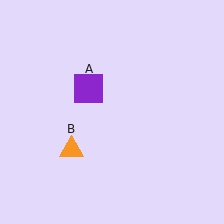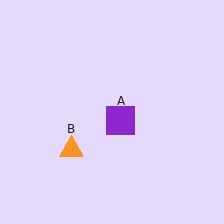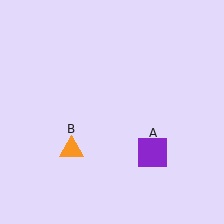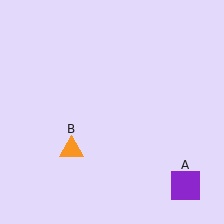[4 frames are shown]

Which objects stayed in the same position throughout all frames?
Orange triangle (object B) remained stationary.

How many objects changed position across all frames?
1 object changed position: purple square (object A).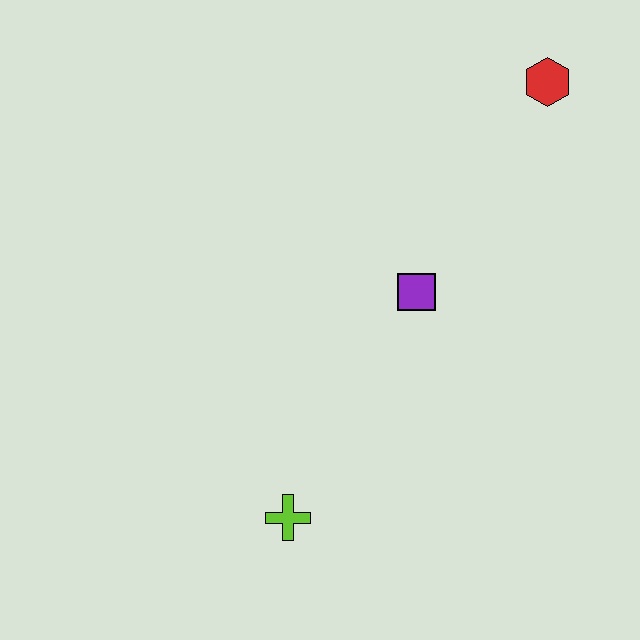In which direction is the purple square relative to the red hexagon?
The purple square is below the red hexagon.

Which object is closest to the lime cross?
The purple square is closest to the lime cross.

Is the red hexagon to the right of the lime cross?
Yes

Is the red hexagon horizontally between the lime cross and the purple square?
No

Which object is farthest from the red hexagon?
The lime cross is farthest from the red hexagon.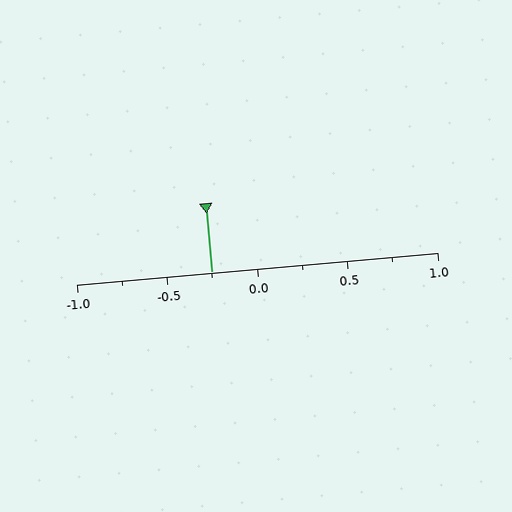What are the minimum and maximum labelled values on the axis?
The axis runs from -1.0 to 1.0.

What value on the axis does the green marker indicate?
The marker indicates approximately -0.25.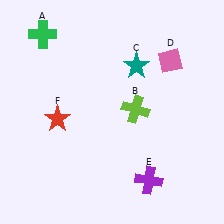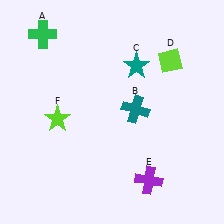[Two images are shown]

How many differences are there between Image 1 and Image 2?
There are 3 differences between the two images.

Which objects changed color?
B changed from lime to teal. D changed from pink to lime. F changed from red to lime.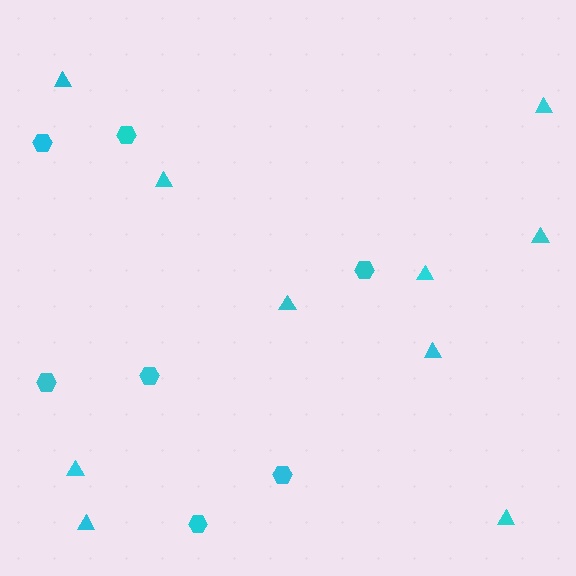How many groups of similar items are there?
There are 2 groups: one group of triangles (10) and one group of hexagons (7).